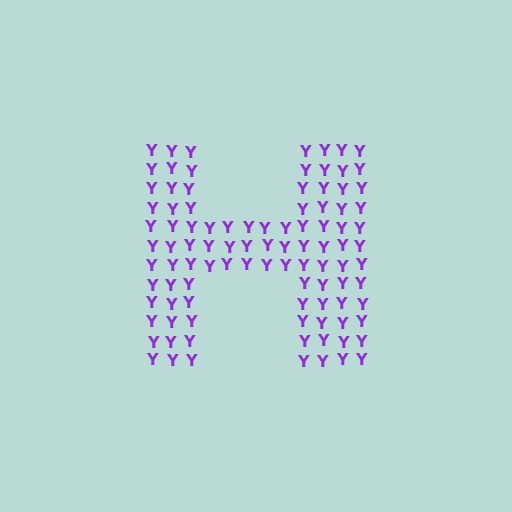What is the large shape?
The large shape is the letter H.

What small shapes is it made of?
It is made of small letter Y's.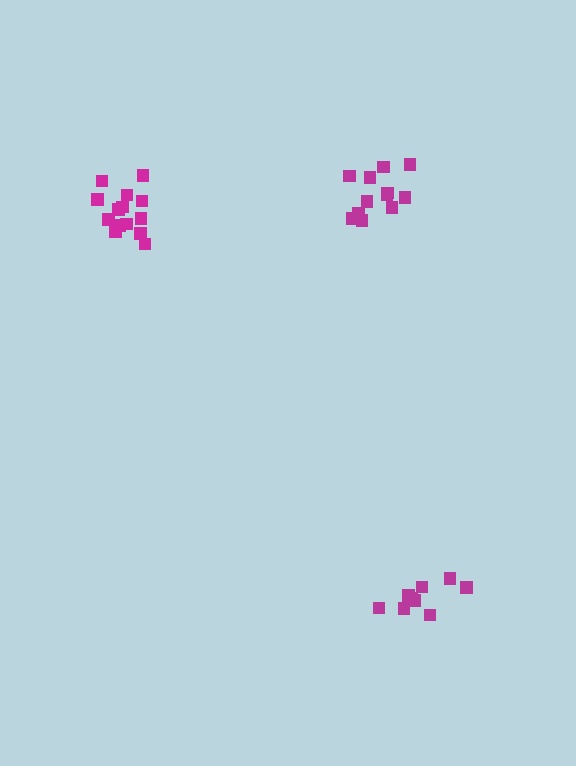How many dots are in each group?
Group 1: 13 dots, Group 2: 14 dots, Group 3: 9 dots (36 total).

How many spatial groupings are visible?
There are 3 spatial groupings.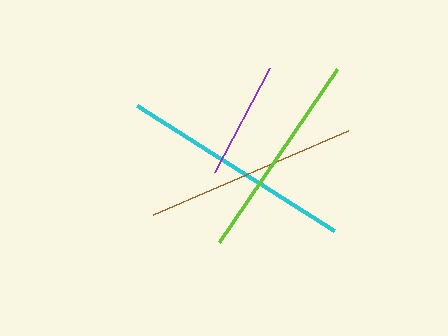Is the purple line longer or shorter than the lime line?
The lime line is longer than the purple line.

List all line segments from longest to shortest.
From longest to shortest: cyan, brown, lime, purple.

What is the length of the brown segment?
The brown segment is approximately 213 pixels long.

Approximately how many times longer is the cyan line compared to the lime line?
The cyan line is approximately 1.1 times the length of the lime line.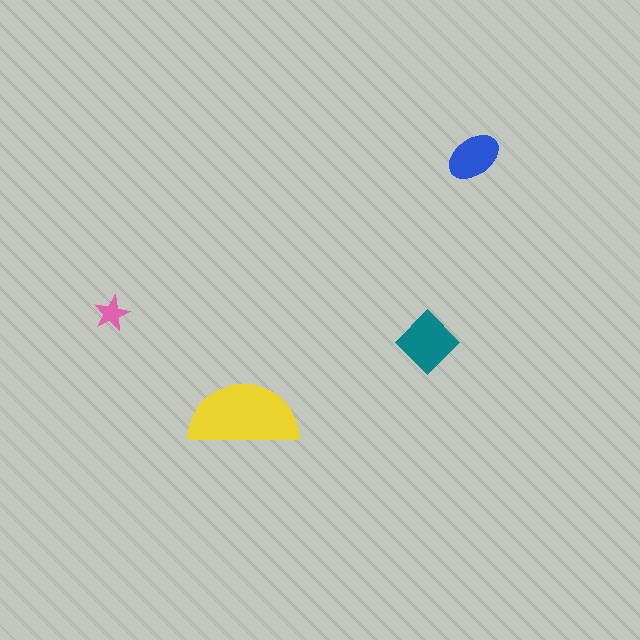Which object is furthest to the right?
The blue ellipse is rightmost.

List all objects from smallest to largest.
The pink star, the blue ellipse, the teal diamond, the yellow semicircle.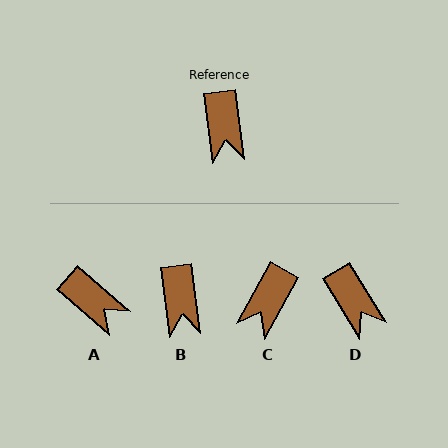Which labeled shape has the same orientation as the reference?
B.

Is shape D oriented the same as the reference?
No, it is off by about 25 degrees.